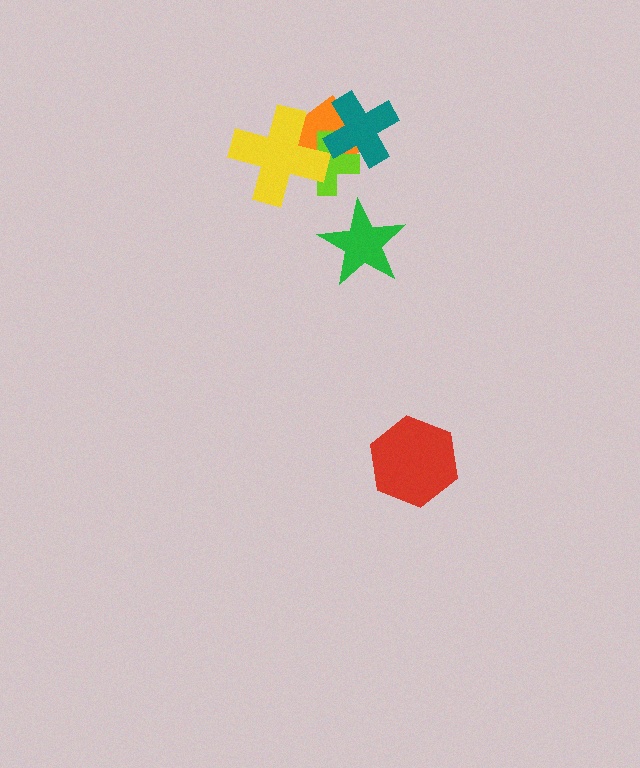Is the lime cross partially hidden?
Yes, it is partially covered by another shape.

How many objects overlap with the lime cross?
3 objects overlap with the lime cross.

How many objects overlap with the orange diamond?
3 objects overlap with the orange diamond.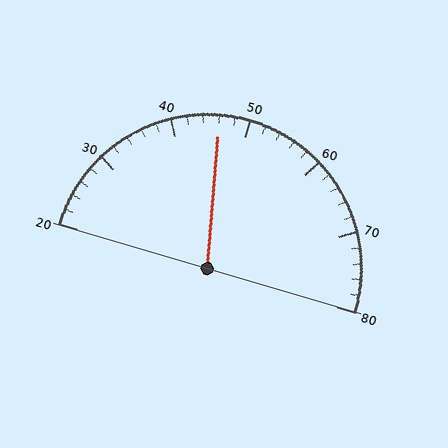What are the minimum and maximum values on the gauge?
The gauge ranges from 20 to 80.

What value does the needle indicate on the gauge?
The needle indicates approximately 46.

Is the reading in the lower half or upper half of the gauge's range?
The reading is in the lower half of the range (20 to 80).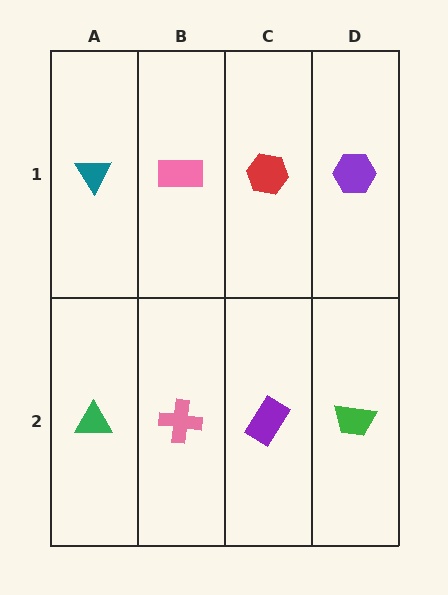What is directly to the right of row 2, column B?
A purple rectangle.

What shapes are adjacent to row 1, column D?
A green trapezoid (row 2, column D), a red hexagon (row 1, column C).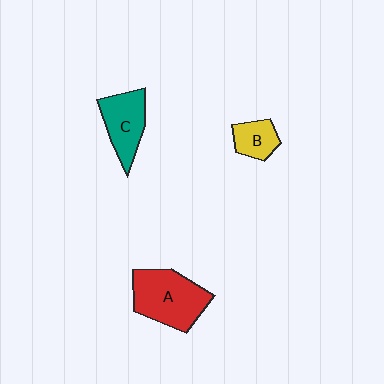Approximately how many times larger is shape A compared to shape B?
Approximately 2.4 times.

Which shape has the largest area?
Shape A (red).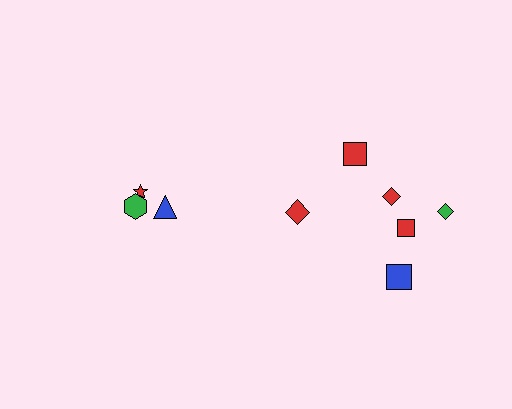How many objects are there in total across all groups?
There are 9 objects.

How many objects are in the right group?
There are 6 objects.